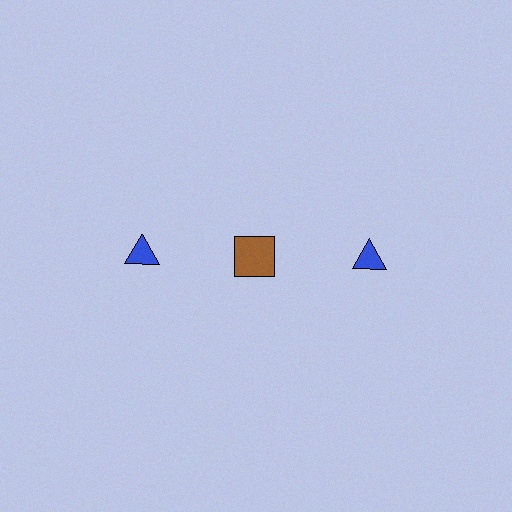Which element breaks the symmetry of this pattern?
The brown square in the top row, second from left column breaks the symmetry. All other shapes are blue triangles.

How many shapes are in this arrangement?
There are 3 shapes arranged in a grid pattern.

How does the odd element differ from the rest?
It differs in both color (brown instead of blue) and shape (square instead of triangle).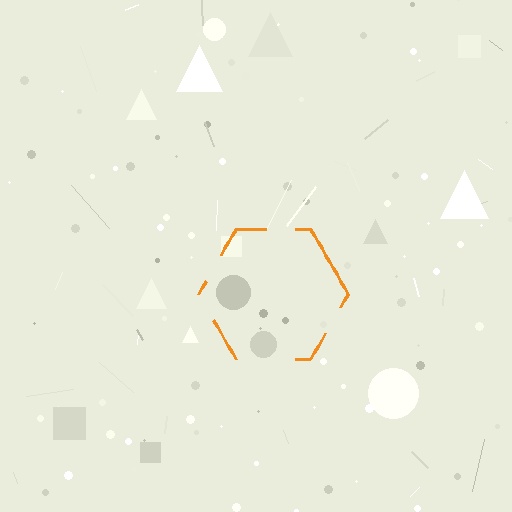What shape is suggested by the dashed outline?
The dashed outline suggests a hexagon.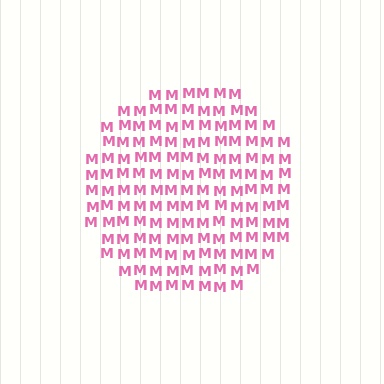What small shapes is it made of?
It is made of small letter M's.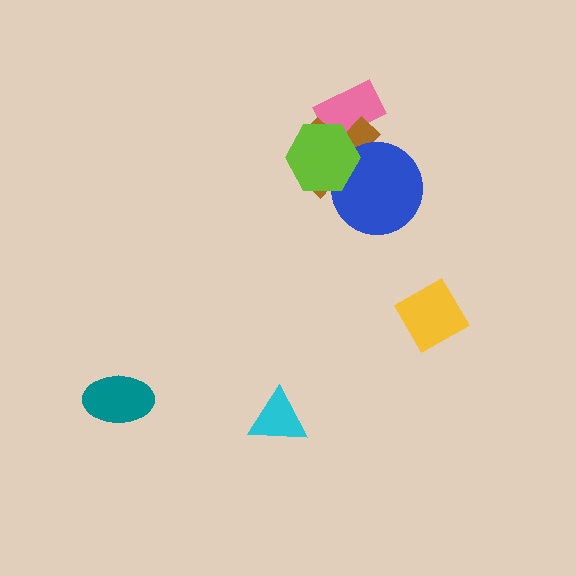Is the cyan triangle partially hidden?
No, no other shape covers it.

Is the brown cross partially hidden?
Yes, it is partially covered by another shape.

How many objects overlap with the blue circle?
2 objects overlap with the blue circle.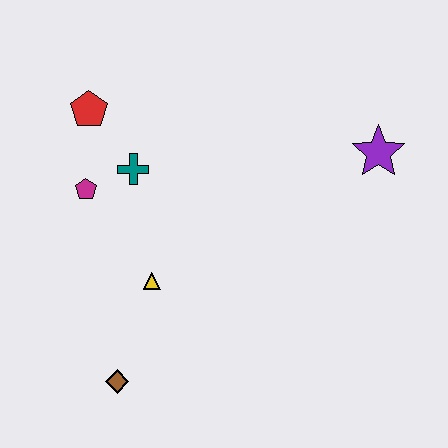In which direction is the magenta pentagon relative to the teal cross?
The magenta pentagon is to the left of the teal cross.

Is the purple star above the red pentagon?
No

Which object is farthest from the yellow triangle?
The purple star is farthest from the yellow triangle.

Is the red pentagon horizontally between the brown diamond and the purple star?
No